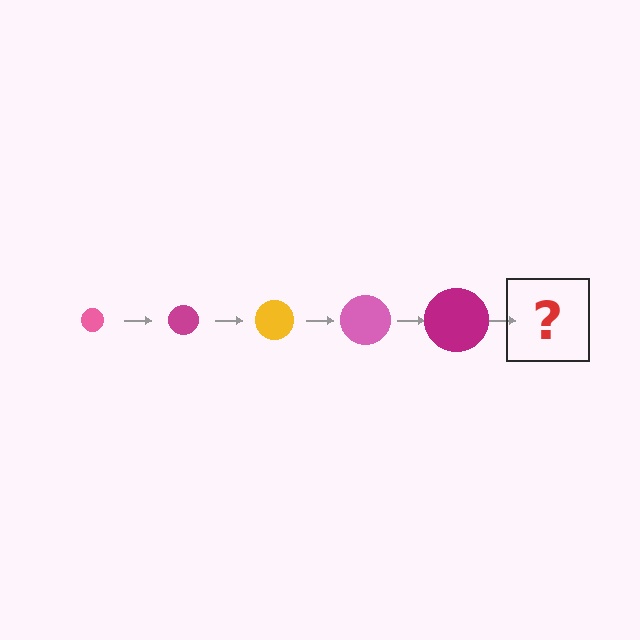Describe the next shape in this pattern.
It should be a yellow circle, larger than the previous one.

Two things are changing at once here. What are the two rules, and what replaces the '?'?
The two rules are that the circle grows larger each step and the color cycles through pink, magenta, and yellow. The '?' should be a yellow circle, larger than the previous one.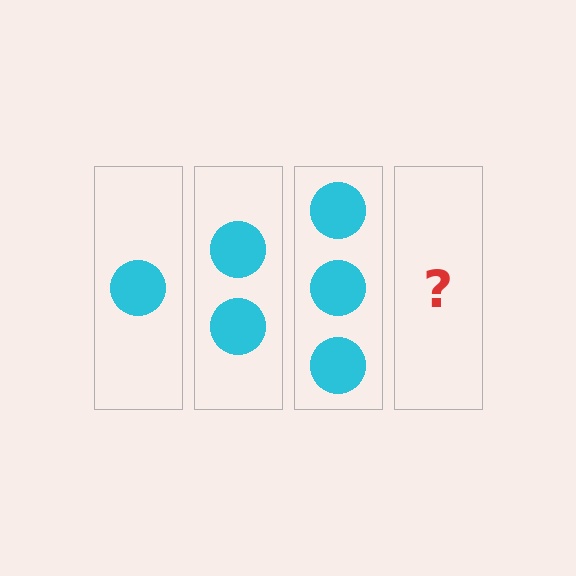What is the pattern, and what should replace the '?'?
The pattern is that each step adds one more circle. The '?' should be 4 circles.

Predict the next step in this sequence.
The next step is 4 circles.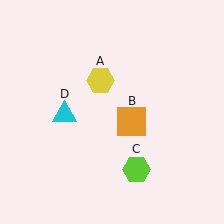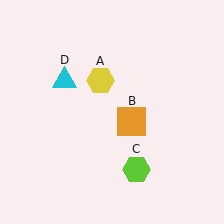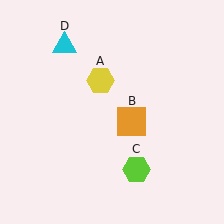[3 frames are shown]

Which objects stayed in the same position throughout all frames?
Yellow hexagon (object A) and orange square (object B) and lime hexagon (object C) remained stationary.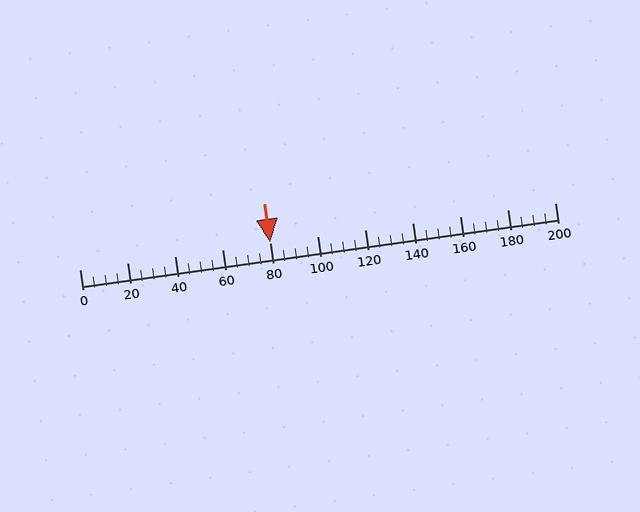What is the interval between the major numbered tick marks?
The major tick marks are spaced 20 units apart.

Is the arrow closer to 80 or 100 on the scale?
The arrow is closer to 80.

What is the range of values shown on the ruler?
The ruler shows values from 0 to 200.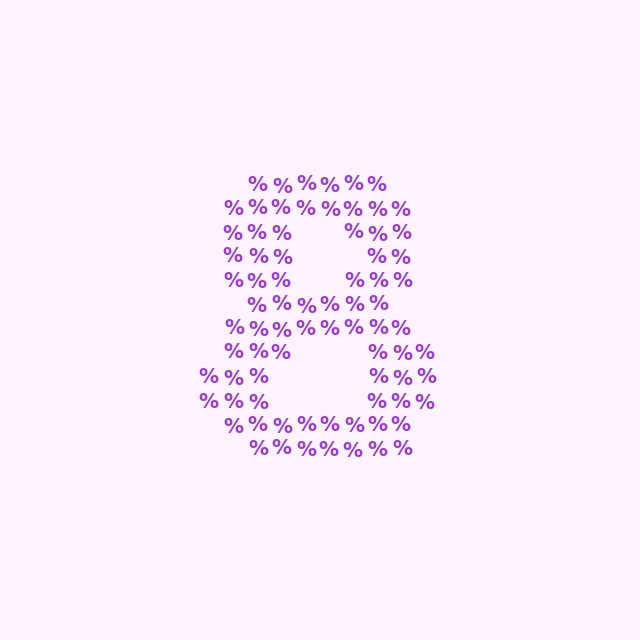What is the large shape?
The large shape is the digit 8.